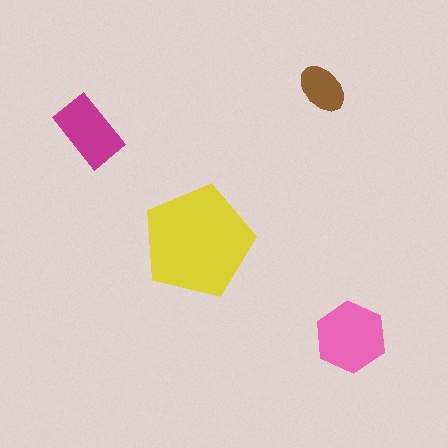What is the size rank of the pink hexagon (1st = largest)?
2nd.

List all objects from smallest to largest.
The brown ellipse, the magenta rectangle, the pink hexagon, the yellow pentagon.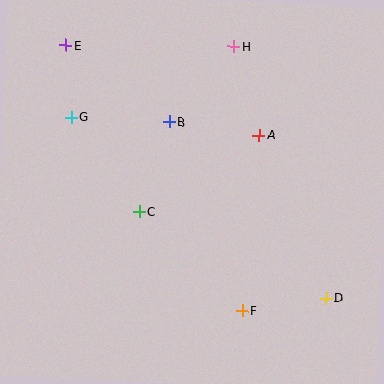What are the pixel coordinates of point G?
Point G is at (71, 117).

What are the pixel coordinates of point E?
Point E is at (66, 45).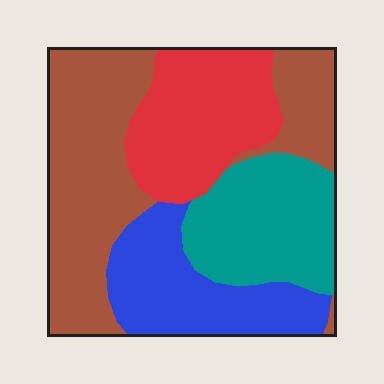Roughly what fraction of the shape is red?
Red takes up about one fifth (1/5) of the shape.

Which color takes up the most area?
Brown, at roughly 40%.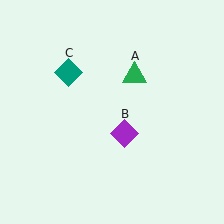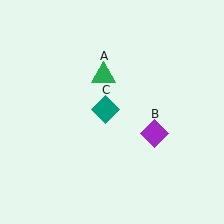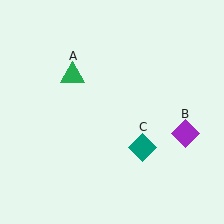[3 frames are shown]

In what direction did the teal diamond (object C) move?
The teal diamond (object C) moved down and to the right.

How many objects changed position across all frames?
3 objects changed position: green triangle (object A), purple diamond (object B), teal diamond (object C).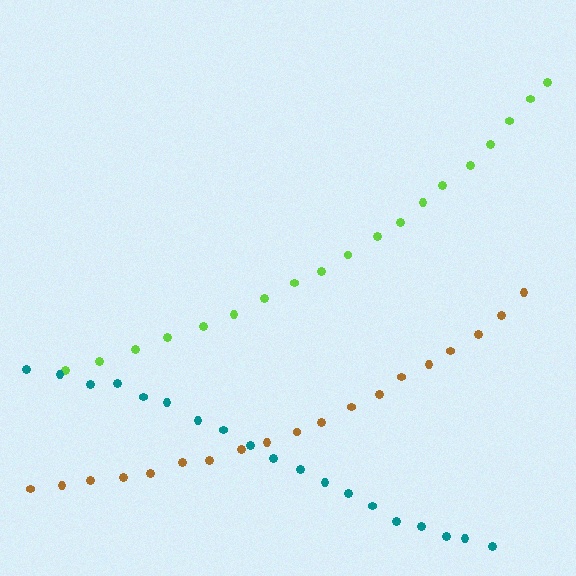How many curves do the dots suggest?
There are 3 distinct paths.